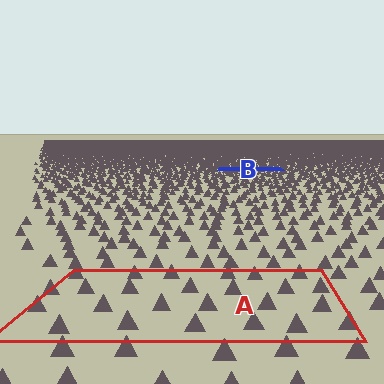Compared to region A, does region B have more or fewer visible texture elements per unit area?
Region B has more texture elements per unit area — they are packed more densely because it is farther away.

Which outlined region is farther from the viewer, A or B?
Region B is farther from the viewer — the texture elements inside it appear smaller and more densely packed.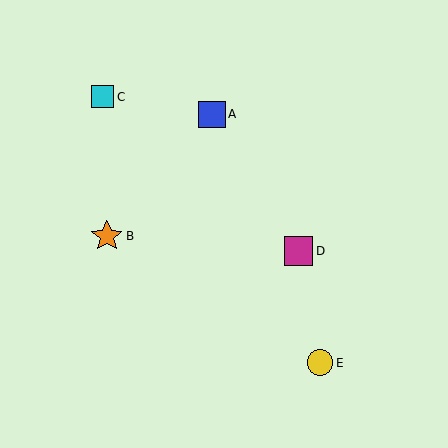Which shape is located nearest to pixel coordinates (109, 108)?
The cyan square (labeled C) at (103, 97) is nearest to that location.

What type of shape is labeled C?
Shape C is a cyan square.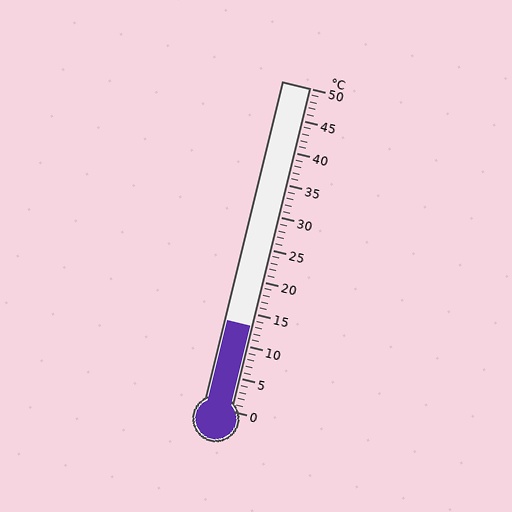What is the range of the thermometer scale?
The thermometer scale ranges from 0°C to 50°C.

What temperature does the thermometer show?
The thermometer shows approximately 13°C.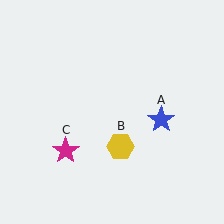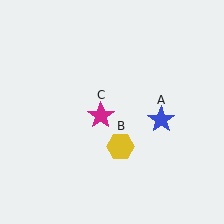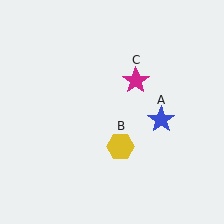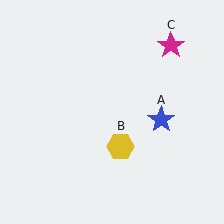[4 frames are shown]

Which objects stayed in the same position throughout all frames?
Blue star (object A) and yellow hexagon (object B) remained stationary.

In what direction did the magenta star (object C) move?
The magenta star (object C) moved up and to the right.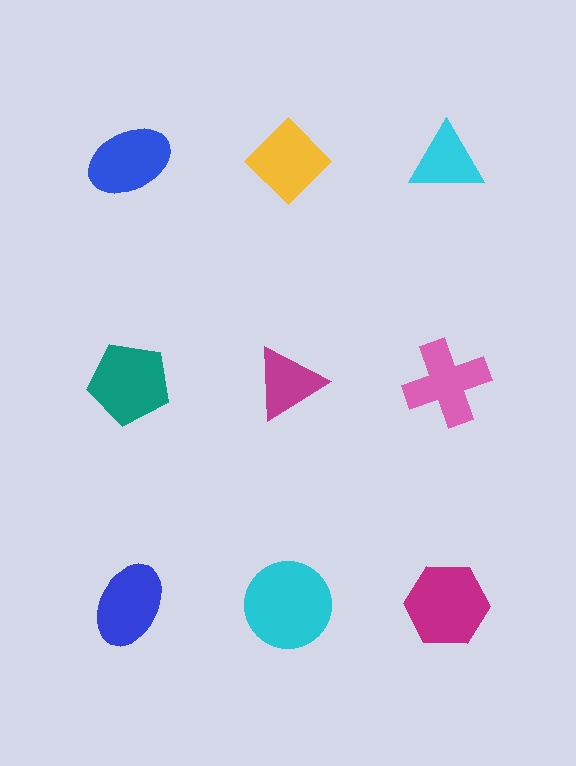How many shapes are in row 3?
3 shapes.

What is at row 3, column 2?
A cyan circle.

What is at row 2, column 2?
A magenta triangle.